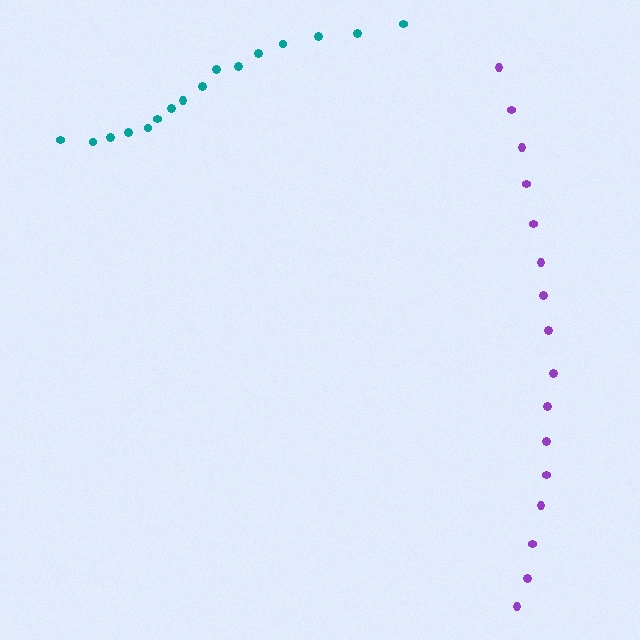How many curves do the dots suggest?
There are 2 distinct paths.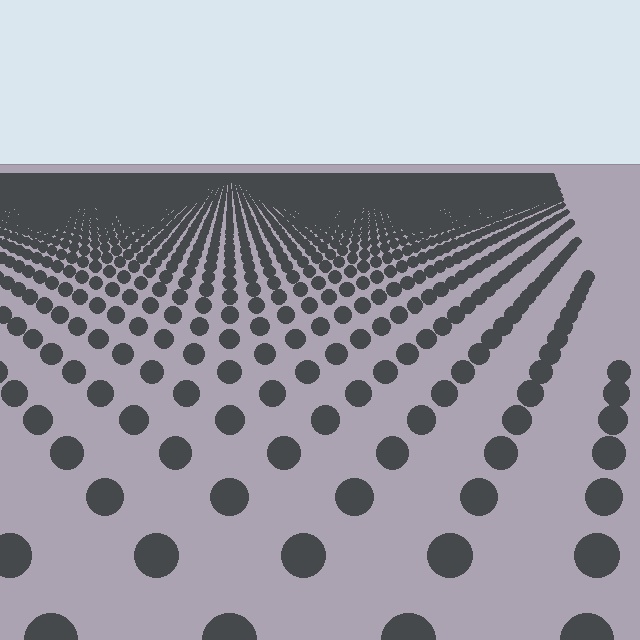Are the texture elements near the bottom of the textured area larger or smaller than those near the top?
Larger. Near the bottom, elements are closer to the viewer and appear at a bigger on-screen size.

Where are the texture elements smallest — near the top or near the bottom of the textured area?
Near the top.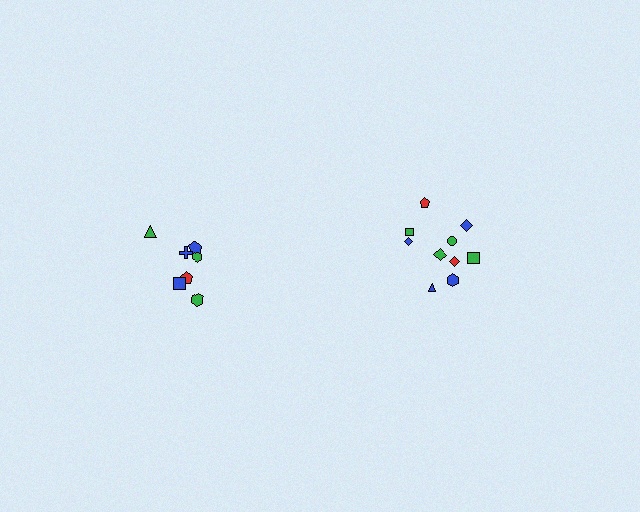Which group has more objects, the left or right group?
The right group.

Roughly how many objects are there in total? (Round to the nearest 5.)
Roughly 15 objects in total.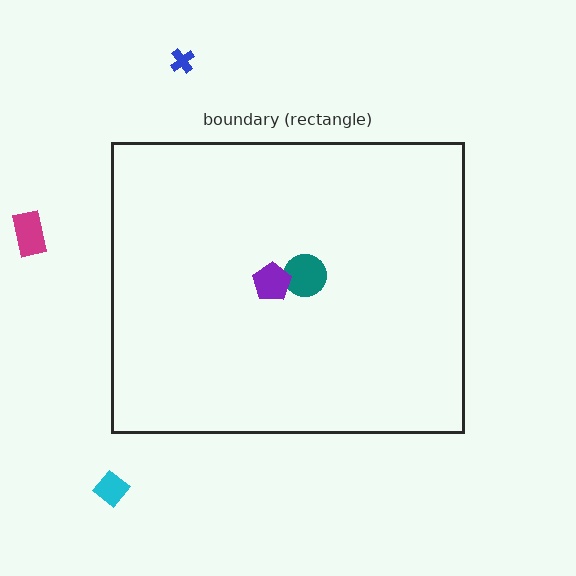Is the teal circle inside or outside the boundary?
Inside.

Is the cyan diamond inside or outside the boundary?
Outside.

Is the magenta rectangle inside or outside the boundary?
Outside.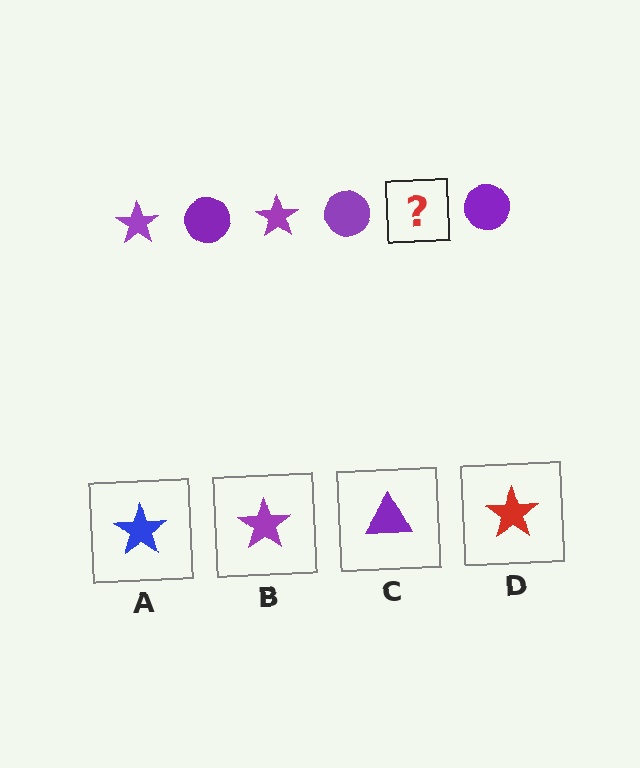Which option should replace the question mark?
Option B.